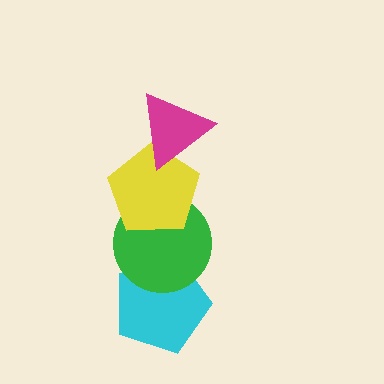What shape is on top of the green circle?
The yellow pentagon is on top of the green circle.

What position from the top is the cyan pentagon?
The cyan pentagon is 4th from the top.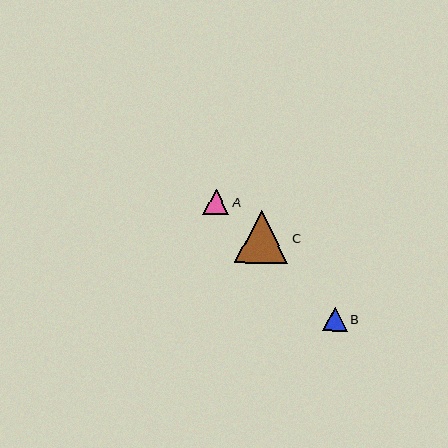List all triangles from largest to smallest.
From largest to smallest: C, A, B.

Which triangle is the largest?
Triangle C is the largest with a size of approximately 54 pixels.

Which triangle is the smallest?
Triangle B is the smallest with a size of approximately 24 pixels.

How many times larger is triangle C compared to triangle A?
Triangle C is approximately 2.1 times the size of triangle A.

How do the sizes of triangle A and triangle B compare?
Triangle A and triangle B are approximately the same size.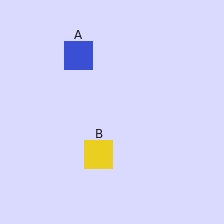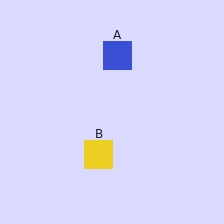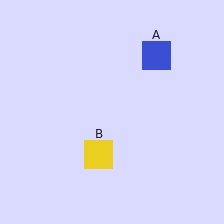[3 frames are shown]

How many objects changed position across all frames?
1 object changed position: blue square (object A).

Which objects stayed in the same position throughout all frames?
Yellow square (object B) remained stationary.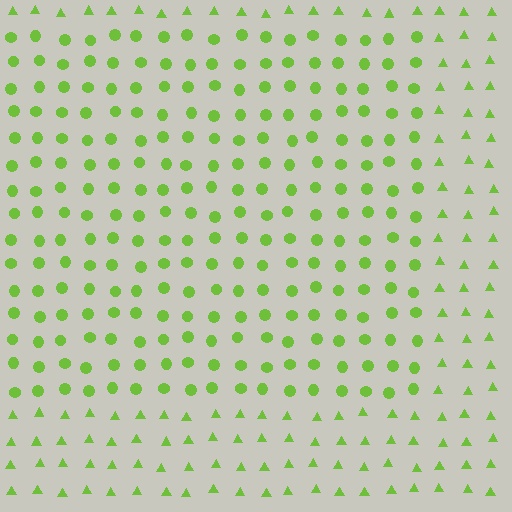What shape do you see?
I see a rectangle.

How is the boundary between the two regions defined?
The boundary is defined by a change in element shape: circles inside vs. triangles outside. All elements share the same color and spacing.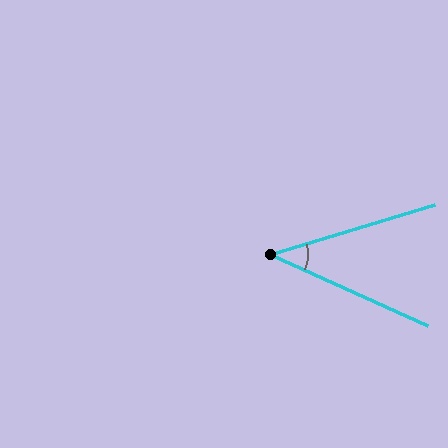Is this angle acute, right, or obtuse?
It is acute.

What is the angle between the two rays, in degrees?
Approximately 41 degrees.